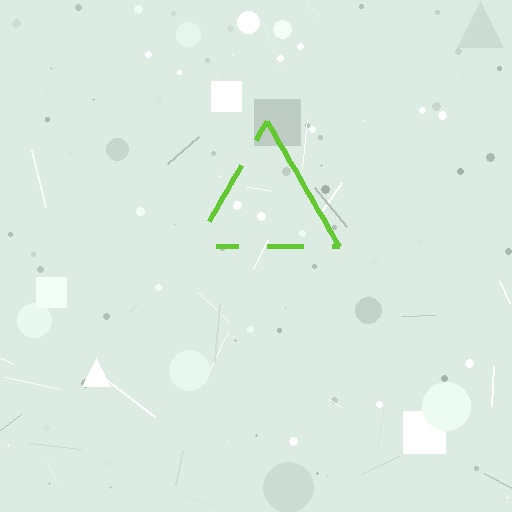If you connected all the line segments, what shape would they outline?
They would outline a triangle.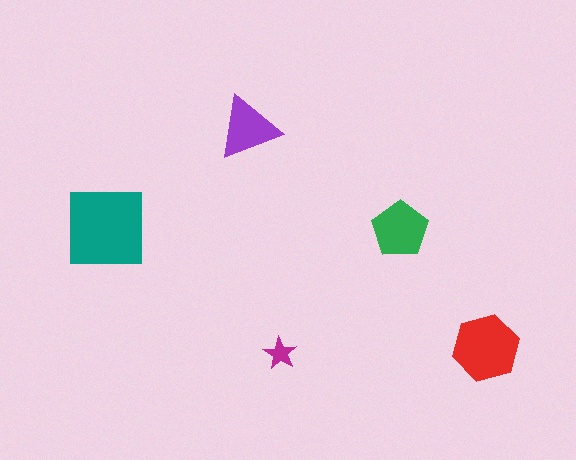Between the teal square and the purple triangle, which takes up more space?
The teal square.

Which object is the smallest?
The magenta star.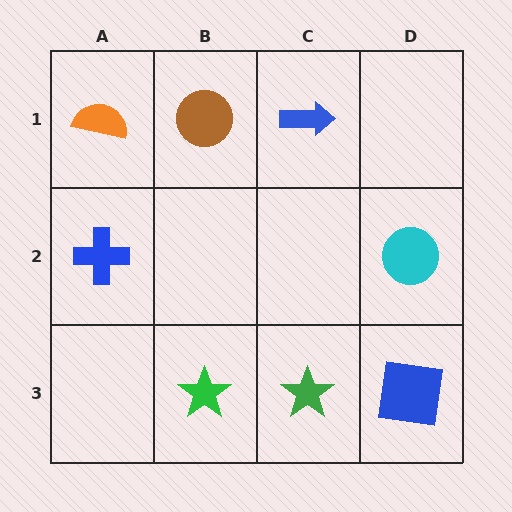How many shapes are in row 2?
2 shapes.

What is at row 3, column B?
A green star.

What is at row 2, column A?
A blue cross.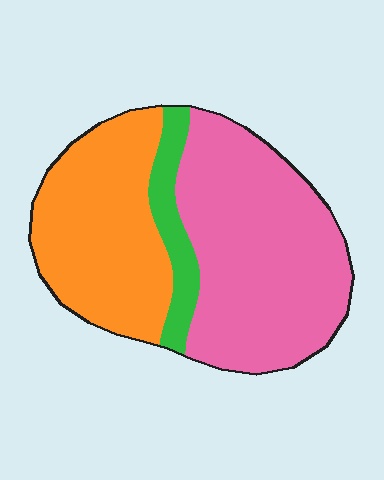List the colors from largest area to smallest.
From largest to smallest: pink, orange, green.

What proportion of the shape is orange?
Orange covers roughly 35% of the shape.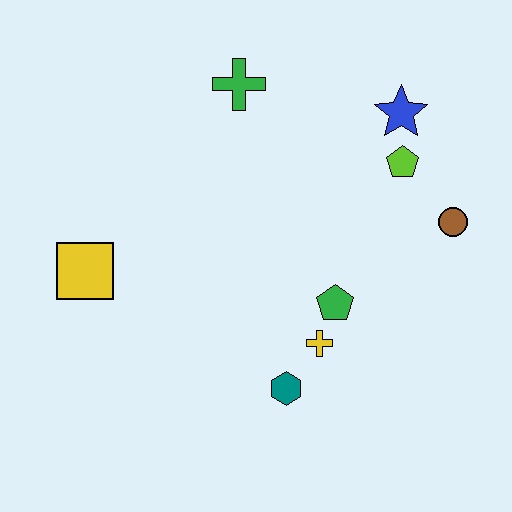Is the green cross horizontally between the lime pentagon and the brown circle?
No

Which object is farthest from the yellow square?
The brown circle is farthest from the yellow square.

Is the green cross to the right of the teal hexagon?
No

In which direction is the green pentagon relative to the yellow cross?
The green pentagon is above the yellow cross.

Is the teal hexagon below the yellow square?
Yes